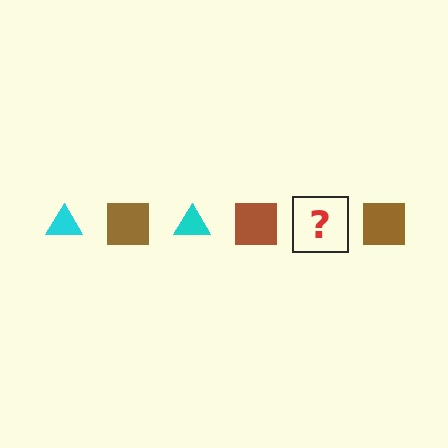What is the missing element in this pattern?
The missing element is a cyan triangle.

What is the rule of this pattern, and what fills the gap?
The rule is that the pattern alternates between cyan triangle and brown square. The gap should be filled with a cyan triangle.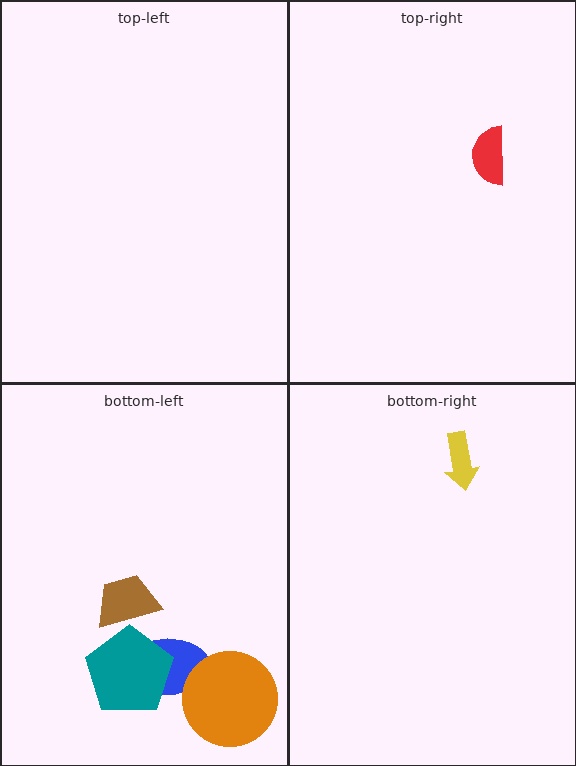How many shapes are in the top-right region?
1.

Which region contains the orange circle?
The bottom-left region.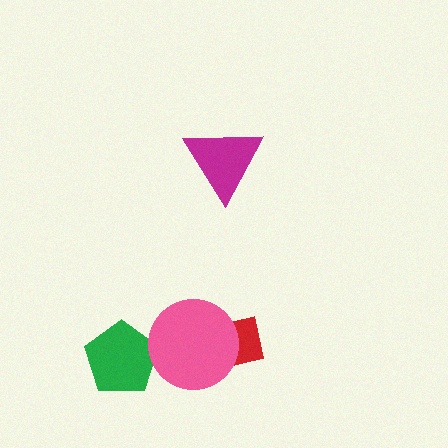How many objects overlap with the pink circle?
2 objects overlap with the pink circle.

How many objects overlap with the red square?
1 object overlaps with the red square.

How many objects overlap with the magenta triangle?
0 objects overlap with the magenta triangle.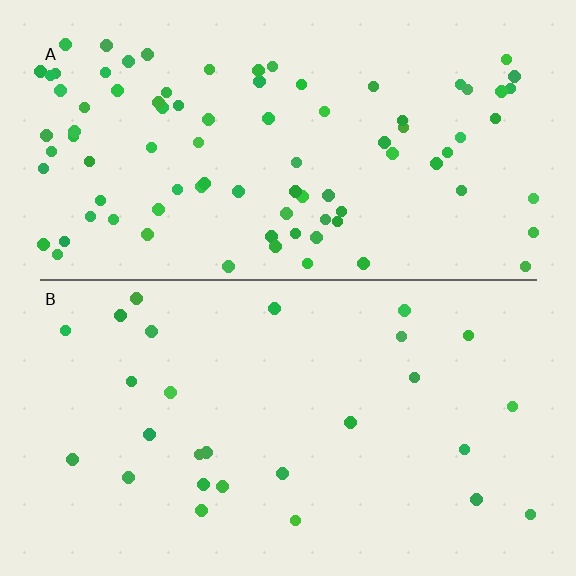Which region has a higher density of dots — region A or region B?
A (the top).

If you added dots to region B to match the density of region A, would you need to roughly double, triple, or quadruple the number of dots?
Approximately triple.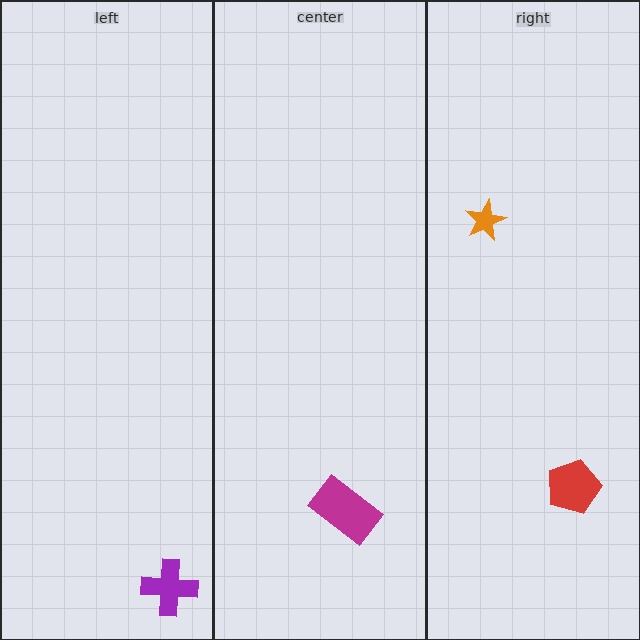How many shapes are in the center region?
1.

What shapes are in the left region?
The purple cross.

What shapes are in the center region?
The magenta rectangle.